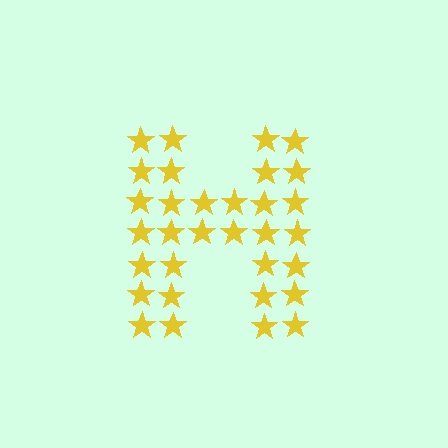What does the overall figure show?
The overall figure shows the letter H.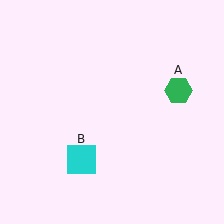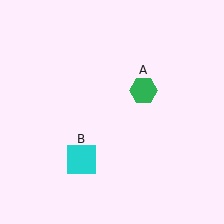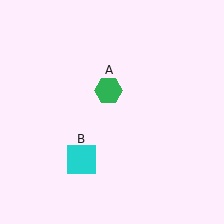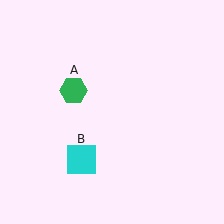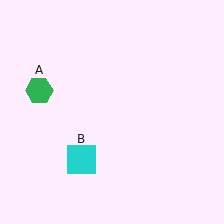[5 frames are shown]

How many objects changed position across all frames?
1 object changed position: green hexagon (object A).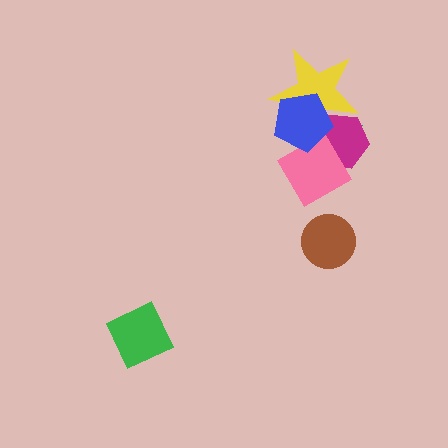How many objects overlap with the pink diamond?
3 objects overlap with the pink diamond.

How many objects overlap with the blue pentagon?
4 objects overlap with the blue pentagon.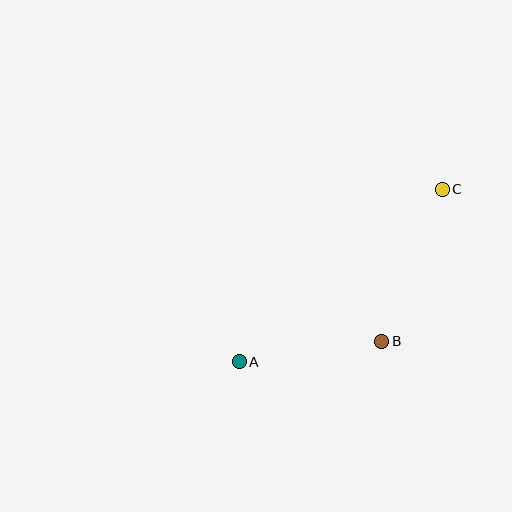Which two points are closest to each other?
Points A and B are closest to each other.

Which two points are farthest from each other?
Points A and C are farthest from each other.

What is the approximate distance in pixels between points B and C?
The distance between B and C is approximately 164 pixels.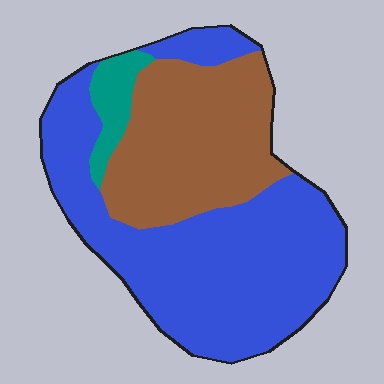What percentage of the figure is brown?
Brown takes up about one third (1/3) of the figure.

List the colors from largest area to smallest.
From largest to smallest: blue, brown, teal.